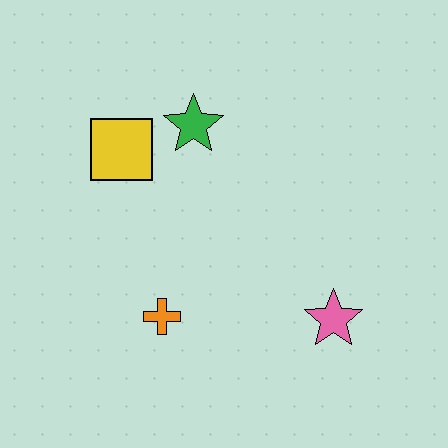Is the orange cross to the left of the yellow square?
No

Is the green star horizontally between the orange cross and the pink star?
Yes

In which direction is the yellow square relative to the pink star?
The yellow square is to the left of the pink star.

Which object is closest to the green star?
The yellow square is closest to the green star.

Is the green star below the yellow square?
No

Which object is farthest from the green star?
The pink star is farthest from the green star.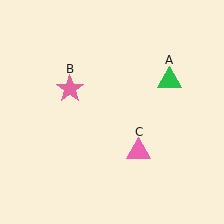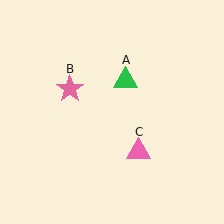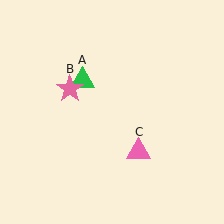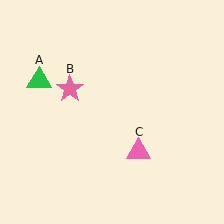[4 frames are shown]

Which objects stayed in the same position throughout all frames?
Pink star (object B) and pink triangle (object C) remained stationary.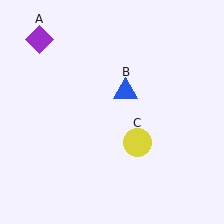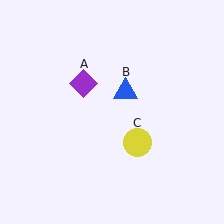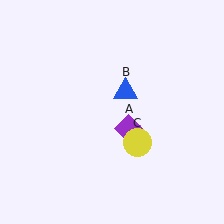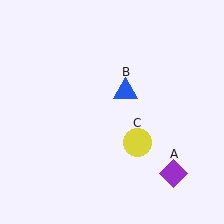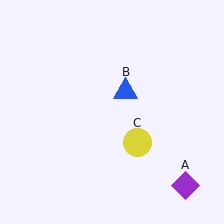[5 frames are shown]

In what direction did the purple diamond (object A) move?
The purple diamond (object A) moved down and to the right.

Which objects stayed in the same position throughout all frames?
Blue triangle (object B) and yellow circle (object C) remained stationary.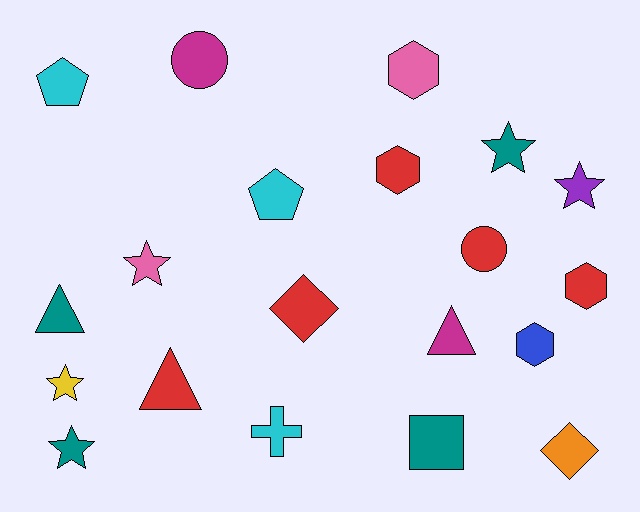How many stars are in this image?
There are 5 stars.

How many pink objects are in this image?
There are 2 pink objects.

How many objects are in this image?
There are 20 objects.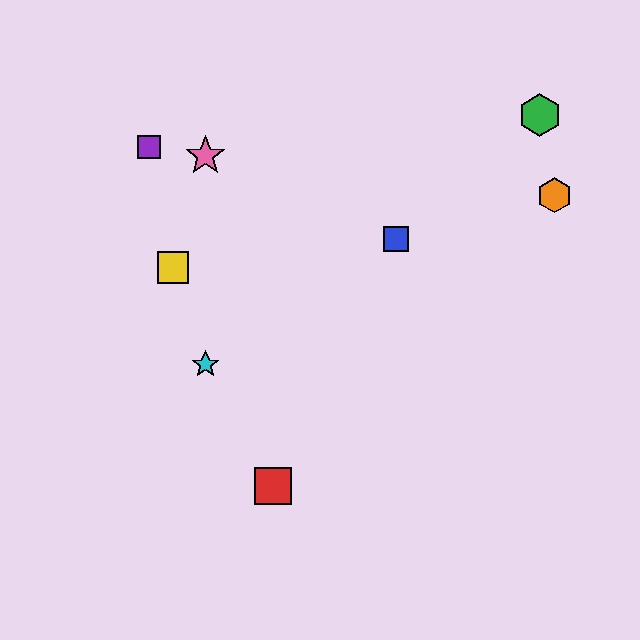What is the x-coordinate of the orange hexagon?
The orange hexagon is at x≈554.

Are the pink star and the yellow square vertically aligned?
No, the pink star is at x≈205 and the yellow square is at x≈173.